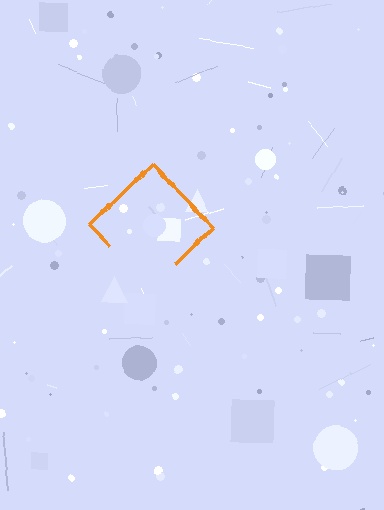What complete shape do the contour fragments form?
The contour fragments form a diamond.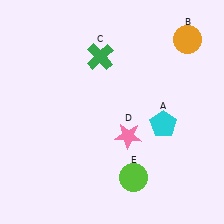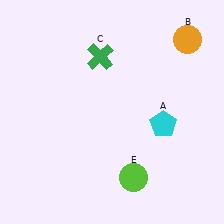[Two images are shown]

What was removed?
The pink star (D) was removed in Image 2.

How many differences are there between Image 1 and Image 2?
There is 1 difference between the two images.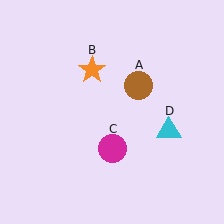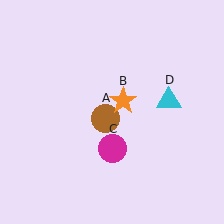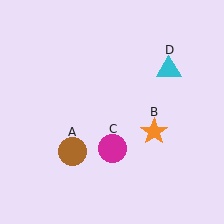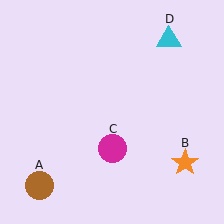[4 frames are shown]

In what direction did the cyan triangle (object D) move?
The cyan triangle (object D) moved up.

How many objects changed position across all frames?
3 objects changed position: brown circle (object A), orange star (object B), cyan triangle (object D).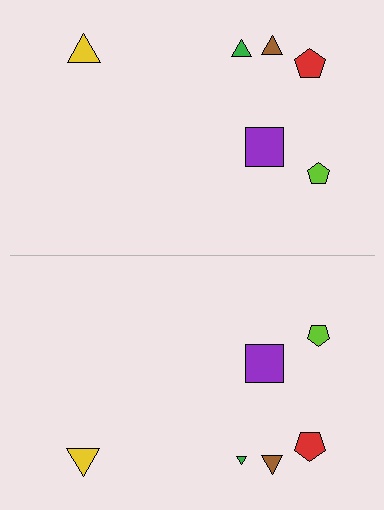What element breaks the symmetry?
The green triangle on the bottom side has a different size than its mirror counterpart.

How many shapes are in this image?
There are 12 shapes in this image.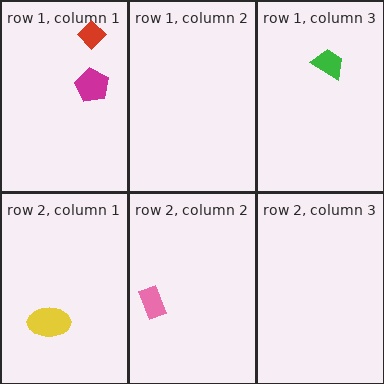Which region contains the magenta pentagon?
The row 1, column 1 region.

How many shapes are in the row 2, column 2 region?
1.